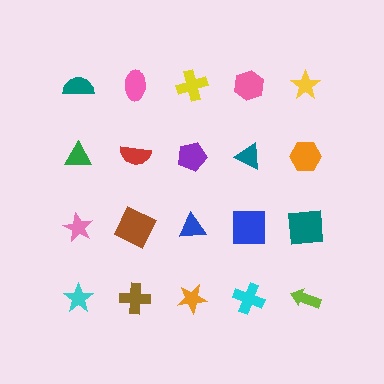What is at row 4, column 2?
A brown cross.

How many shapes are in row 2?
5 shapes.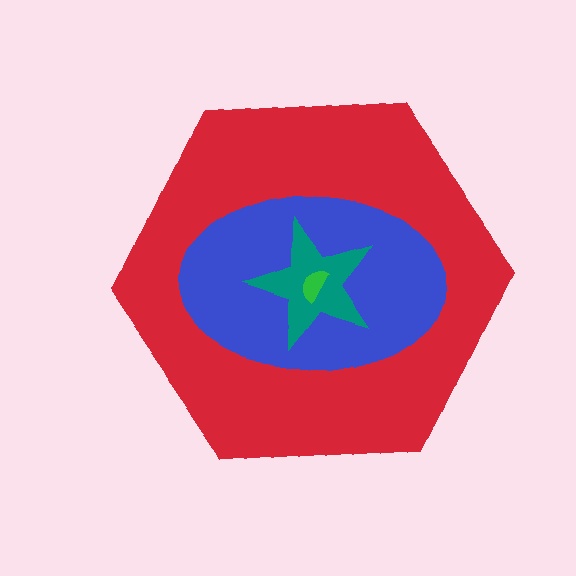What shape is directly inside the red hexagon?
The blue ellipse.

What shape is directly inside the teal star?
The green semicircle.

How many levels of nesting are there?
4.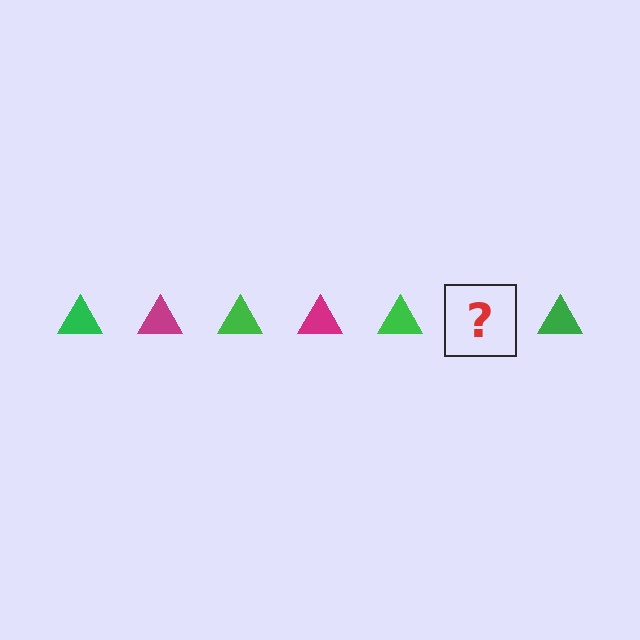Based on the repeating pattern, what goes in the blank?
The blank should be a magenta triangle.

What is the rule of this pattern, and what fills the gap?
The rule is that the pattern cycles through green, magenta triangles. The gap should be filled with a magenta triangle.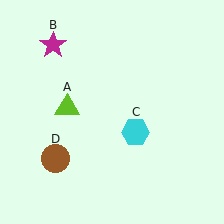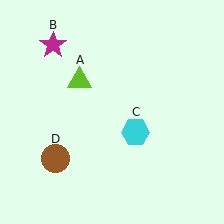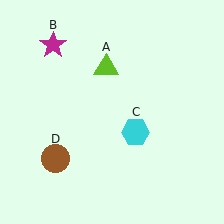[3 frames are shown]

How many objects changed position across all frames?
1 object changed position: lime triangle (object A).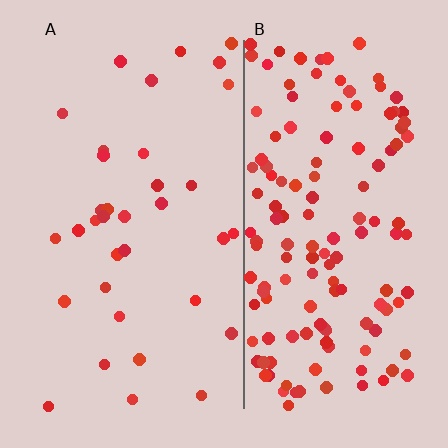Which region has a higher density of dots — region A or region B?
B (the right).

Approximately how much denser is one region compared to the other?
Approximately 4.0× — region B over region A.